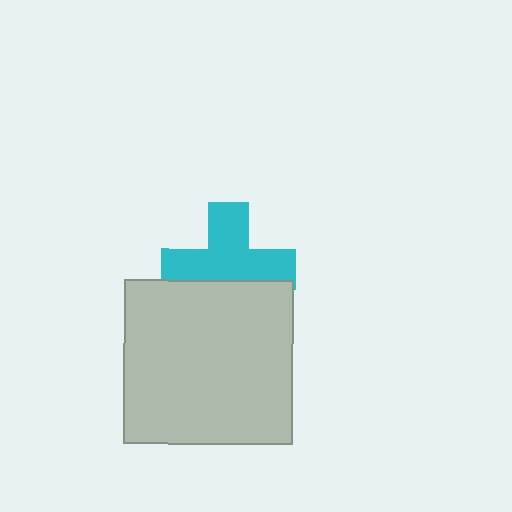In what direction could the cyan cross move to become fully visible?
The cyan cross could move up. That would shift it out from behind the light gray rectangle entirely.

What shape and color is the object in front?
The object in front is a light gray rectangle.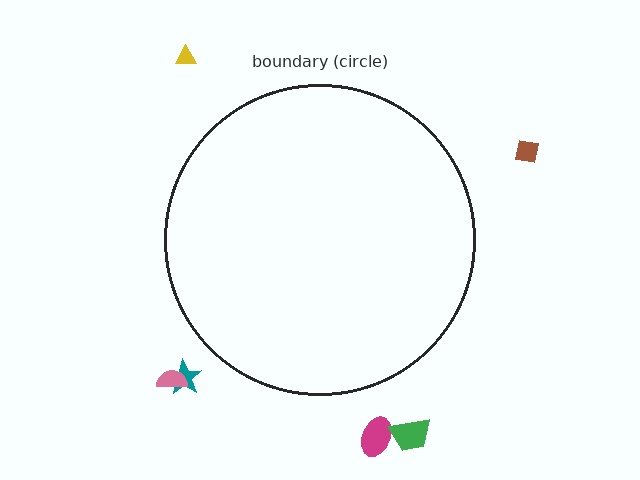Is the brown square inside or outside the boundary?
Outside.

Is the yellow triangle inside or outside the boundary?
Outside.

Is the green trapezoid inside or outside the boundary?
Outside.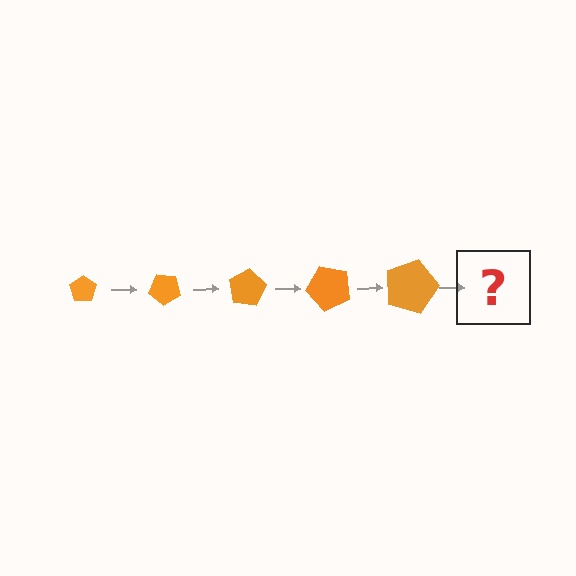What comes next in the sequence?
The next element should be a pentagon, larger than the previous one and rotated 200 degrees from the start.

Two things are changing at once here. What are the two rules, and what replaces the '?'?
The two rules are that the pentagon grows larger each step and it rotates 40 degrees each step. The '?' should be a pentagon, larger than the previous one and rotated 200 degrees from the start.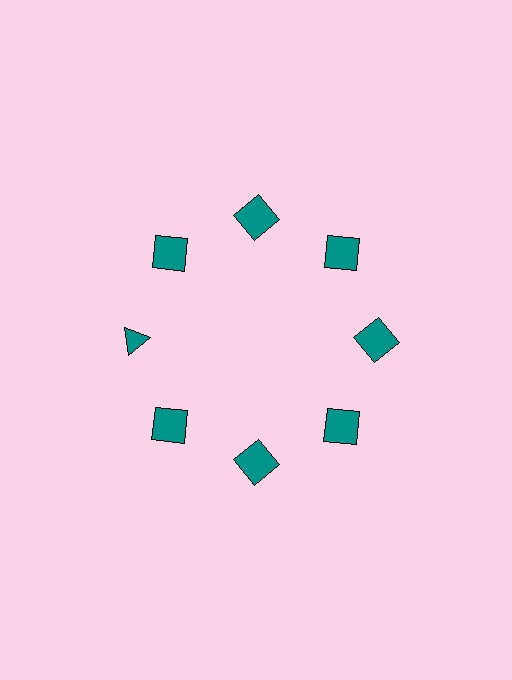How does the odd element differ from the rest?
It has a different shape: triangle instead of square.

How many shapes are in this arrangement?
There are 8 shapes arranged in a ring pattern.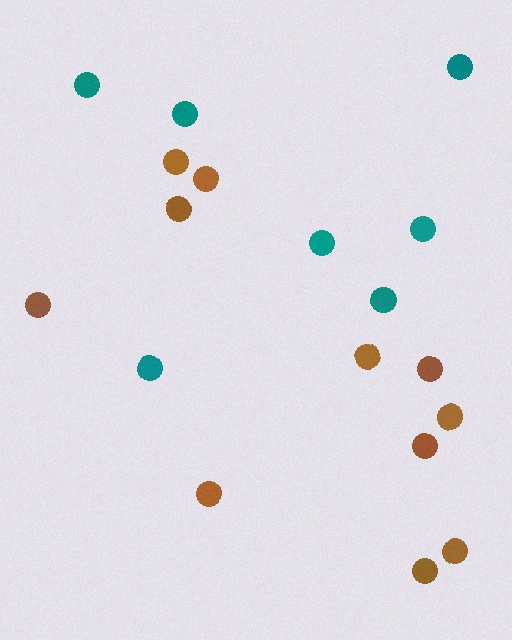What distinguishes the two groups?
There are 2 groups: one group of teal circles (7) and one group of brown circles (11).